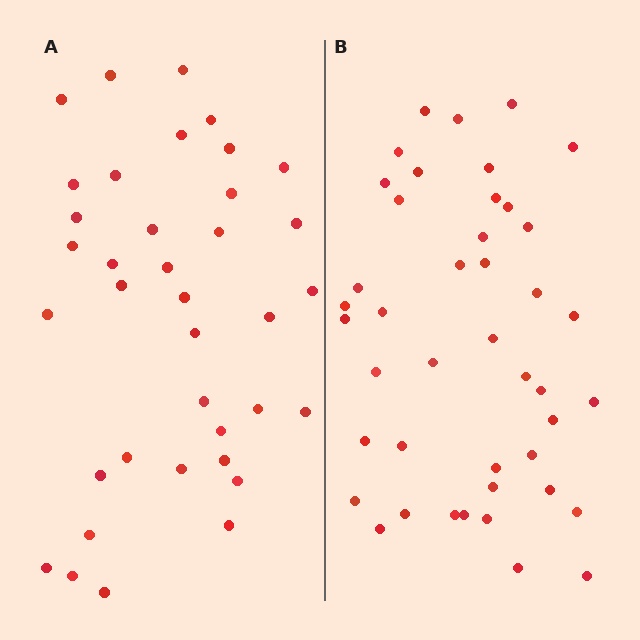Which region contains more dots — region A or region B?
Region B (the right region) has more dots.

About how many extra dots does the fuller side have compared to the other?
Region B has about 6 more dots than region A.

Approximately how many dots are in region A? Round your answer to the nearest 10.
About 40 dots. (The exact count is 37, which rounds to 40.)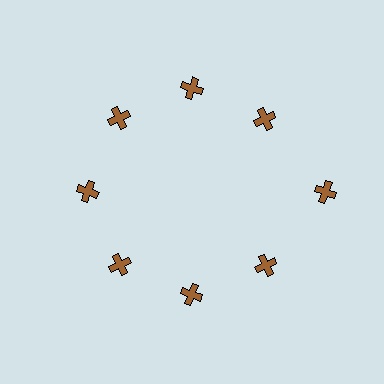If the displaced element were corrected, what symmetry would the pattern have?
It would have 8-fold rotational symmetry — the pattern would map onto itself every 45 degrees.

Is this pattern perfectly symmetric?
No. The 8 brown crosses are arranged in a ring, but one element near the 3 o'clock position is pushed outward from the center, breaking the 8-fold rotational symmetry.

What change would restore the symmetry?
The symmetry would be restored by moving it inward, back onto the ring so that all 8 crosses sit at equal angles and equal distance from the center.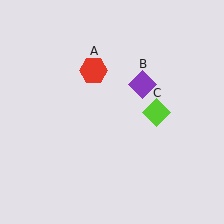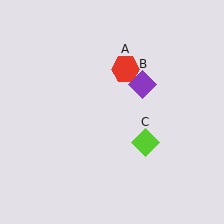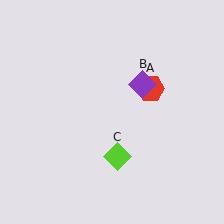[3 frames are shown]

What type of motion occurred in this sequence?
The red hexagon (object A), lime diamond (object C) rotated clockwise around the center of the scene.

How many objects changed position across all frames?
2 objects changed position: red hexagon (object A), lime diamond (object C).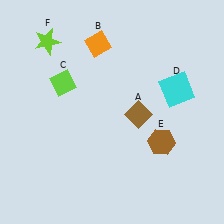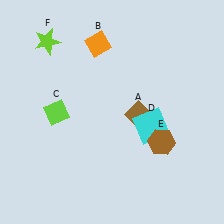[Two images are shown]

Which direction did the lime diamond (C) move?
The lime diamond (C) moved down.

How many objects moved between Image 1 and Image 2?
2 objects moved between the two images.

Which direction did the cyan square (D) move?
The cyan square (D) moved down.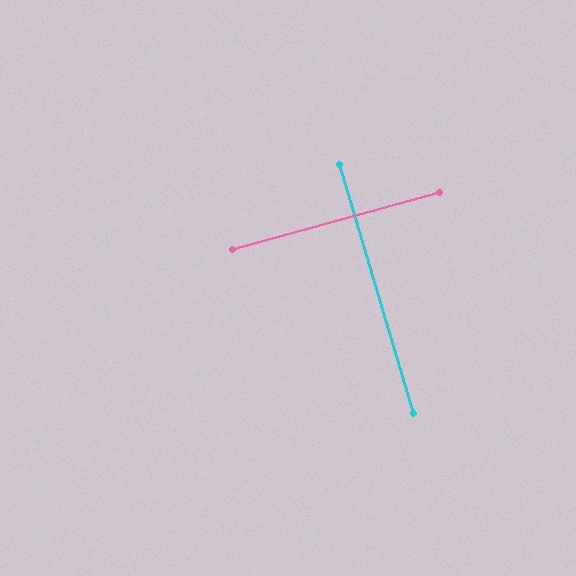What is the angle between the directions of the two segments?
Approximately 89 degrees.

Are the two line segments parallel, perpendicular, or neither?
Perpendicular — they meet at approximately 89°.